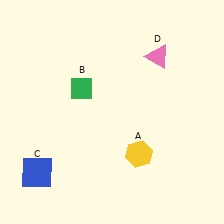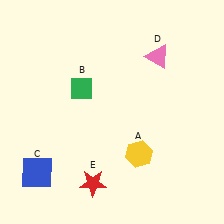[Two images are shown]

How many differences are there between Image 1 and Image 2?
There is 1 difference between the two images.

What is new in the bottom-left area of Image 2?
A red star (E) was added in the bottom-left area of Image 2.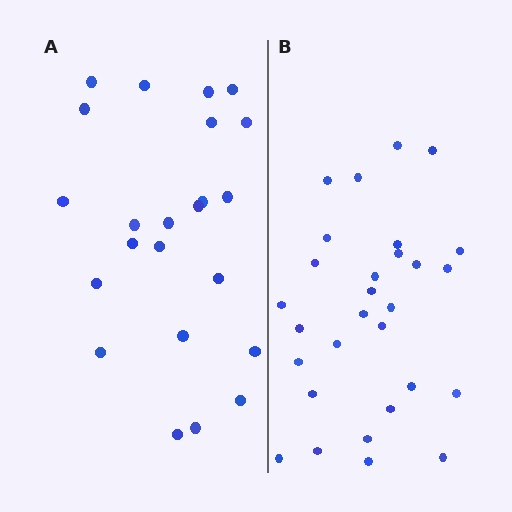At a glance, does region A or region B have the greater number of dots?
Region B (the right region) has more dots.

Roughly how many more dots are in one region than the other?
Region B has about 6 more dots than region A.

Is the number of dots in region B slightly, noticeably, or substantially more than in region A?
Region B has noticeably more, but not dramatically so. The ratio is roughly 1.3 to 1.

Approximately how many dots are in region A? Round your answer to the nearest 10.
About 20 dots. (The exact count is 23, which rounds to 20.)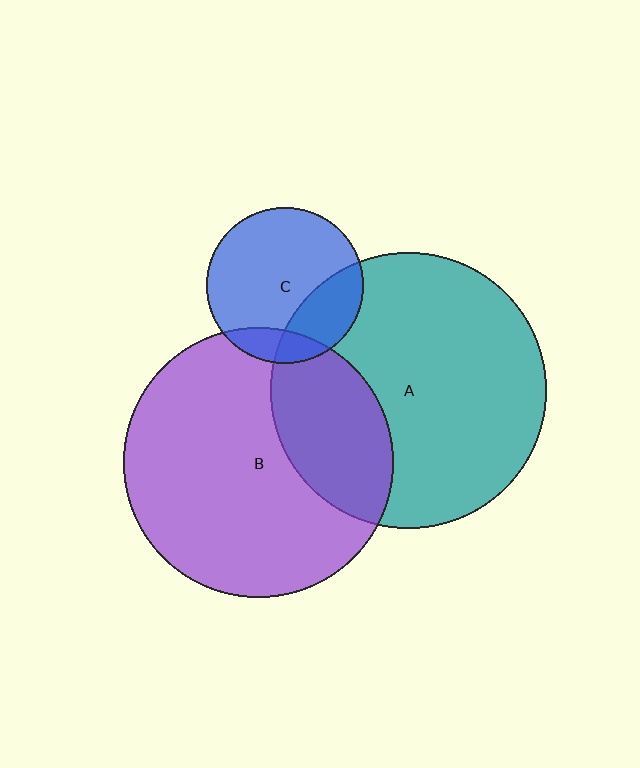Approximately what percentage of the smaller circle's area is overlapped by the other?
Approximately 15%.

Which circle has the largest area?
Circle A (teal).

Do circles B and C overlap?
Yes.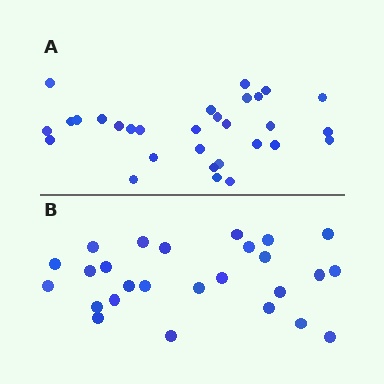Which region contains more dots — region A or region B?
Region A (the top region) has more dots.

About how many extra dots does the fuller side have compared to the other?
Region A has about 4 more dots than region B.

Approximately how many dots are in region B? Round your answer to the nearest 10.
About 30 dots. (The exact count is 26, which rounds to 30.)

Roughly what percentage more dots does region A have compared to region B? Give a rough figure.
About 15% more.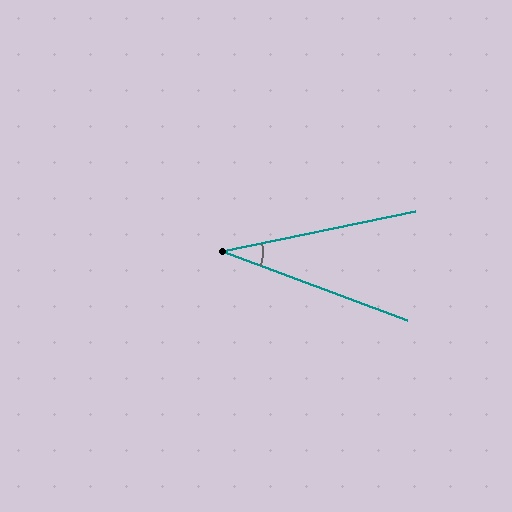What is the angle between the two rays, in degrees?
Approximately 32 degrees.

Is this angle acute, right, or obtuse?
It is acute.